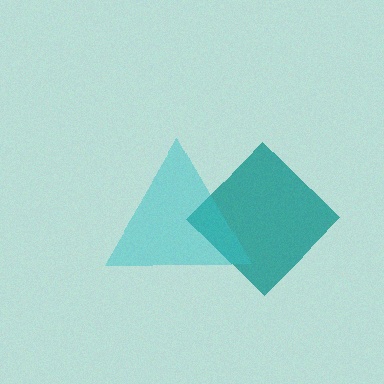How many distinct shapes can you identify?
There are 2 distinct shapes: a teal diamond, a cyan triangle.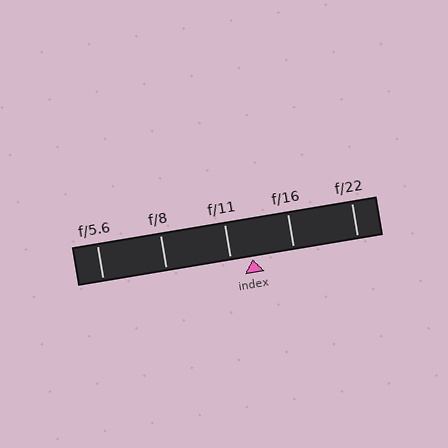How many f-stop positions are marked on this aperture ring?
There are 5 f-stop positions marked.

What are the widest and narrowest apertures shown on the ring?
The widest aperture shown is f/5.6 and the narrowest is f/22.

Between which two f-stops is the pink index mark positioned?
The index mark is between f/11 and f/16.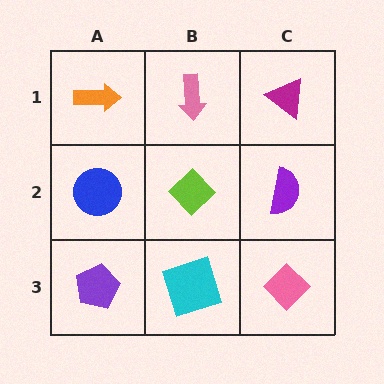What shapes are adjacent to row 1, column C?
A purple semicircle (row 2, column C), a pink arrow (row 1, column B).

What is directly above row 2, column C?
A magenta triangle.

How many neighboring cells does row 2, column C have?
3.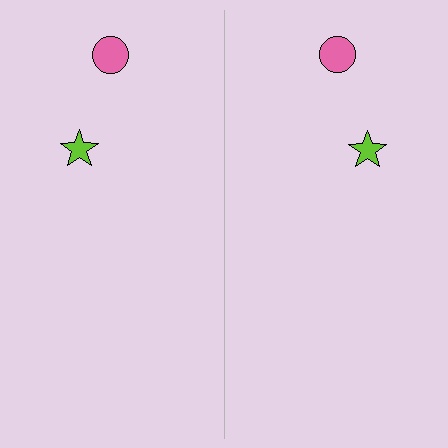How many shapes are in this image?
There are 4 shapes in this image.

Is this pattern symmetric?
Yes, this pattern has bilateral (reflection) symmetry.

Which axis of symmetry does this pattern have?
The pattern has a vertical axis of symmetry running through the center of the image.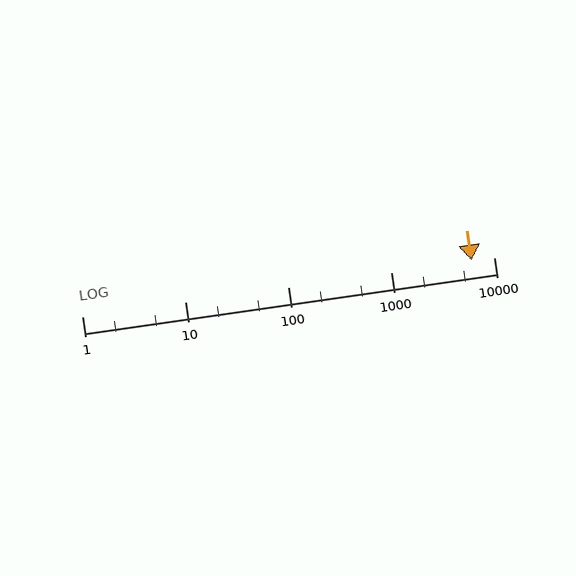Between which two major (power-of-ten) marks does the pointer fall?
The pointer is between 1000 and 10000.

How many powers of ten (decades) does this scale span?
The scale spans 4 decades, from 1 to 10000.